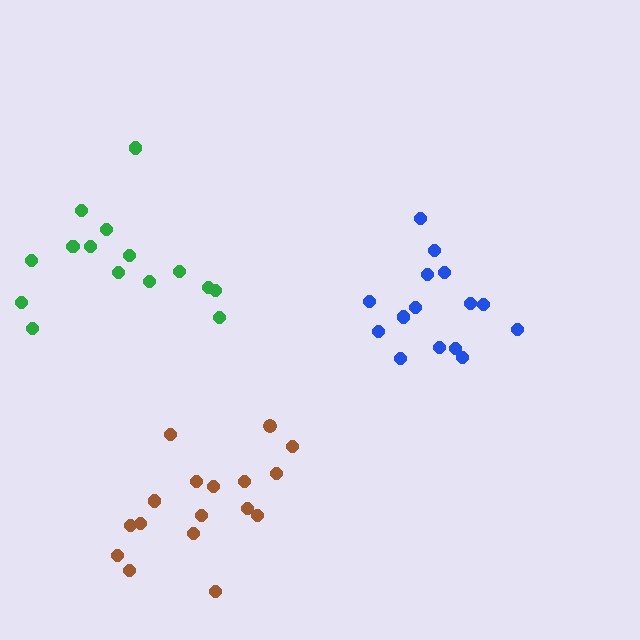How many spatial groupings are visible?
There are 3 spatial groupings.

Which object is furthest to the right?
The blue cluster is rightmost.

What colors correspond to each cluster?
The clusters are colored: blue, brown, green.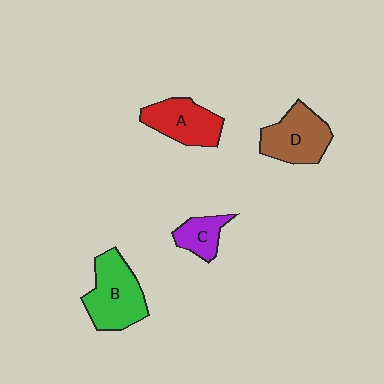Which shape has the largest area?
Shape B (green).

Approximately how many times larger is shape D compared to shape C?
Approximately 1.8 times.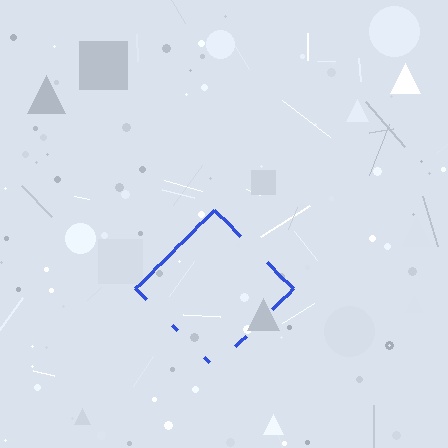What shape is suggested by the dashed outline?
The dashed outline suggests a diamond.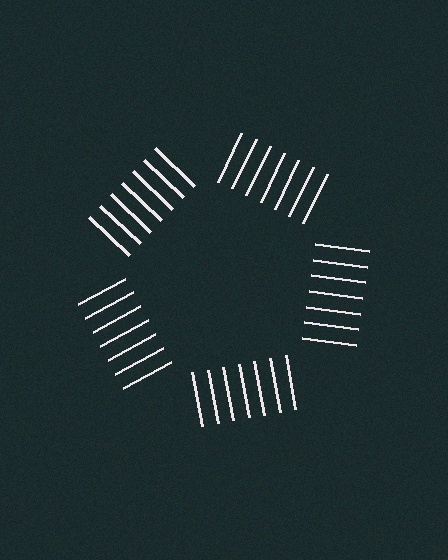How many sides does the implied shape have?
5 sides — the line-ends trace a pentagon.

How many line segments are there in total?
35 — 7 along each of the 5 edges.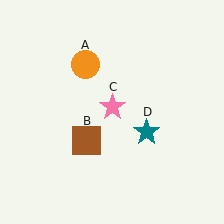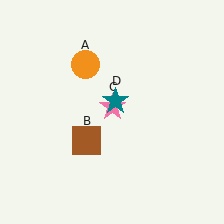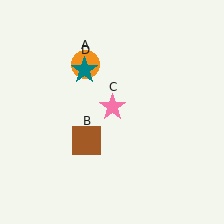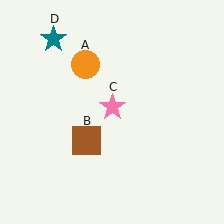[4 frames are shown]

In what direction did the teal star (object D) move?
The teal star (object D) moved up and to the left.